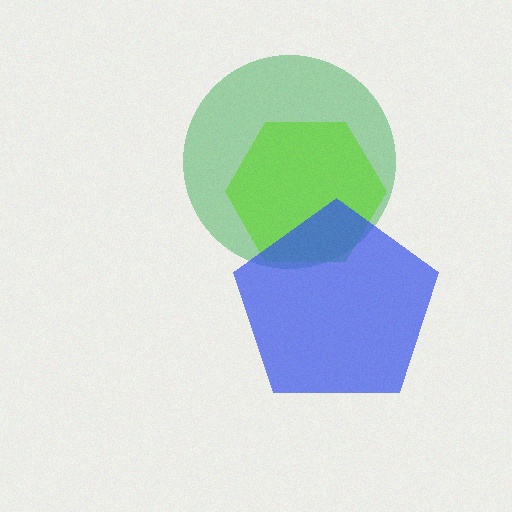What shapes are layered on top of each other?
The layered shapes are: a green circle, a lime hexagon, a blue pentagon.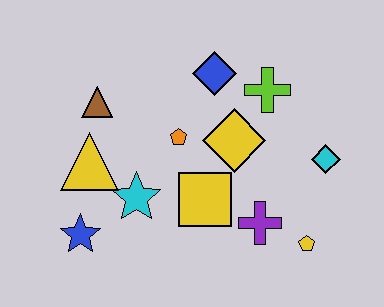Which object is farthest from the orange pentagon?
The yellow pentagon is farthest from the orange pentagon.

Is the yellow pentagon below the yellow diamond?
Yes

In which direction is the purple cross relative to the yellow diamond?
The purple cross is below the yellow diamond.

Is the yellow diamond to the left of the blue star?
No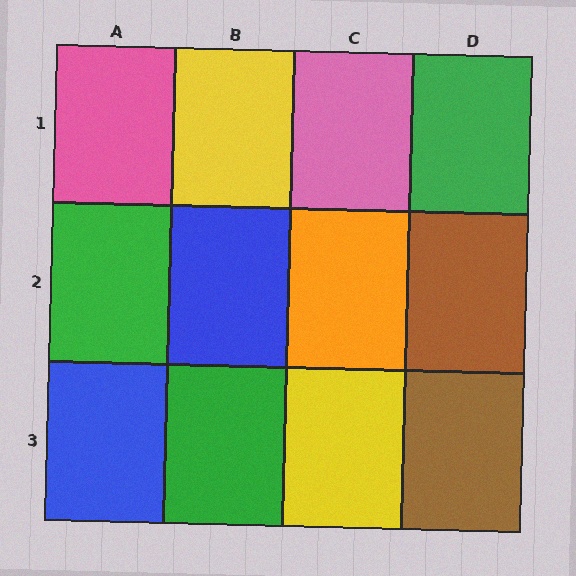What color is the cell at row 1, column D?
Green.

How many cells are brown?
2 cells are brown.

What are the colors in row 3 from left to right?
Blue, green, yellow, brown.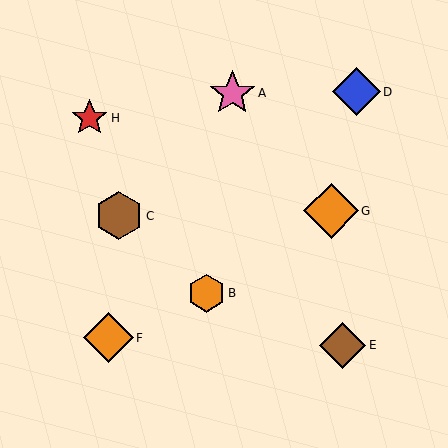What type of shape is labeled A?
Shape A is a pink star.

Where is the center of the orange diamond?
The center of the orange diamond is at (331, 211).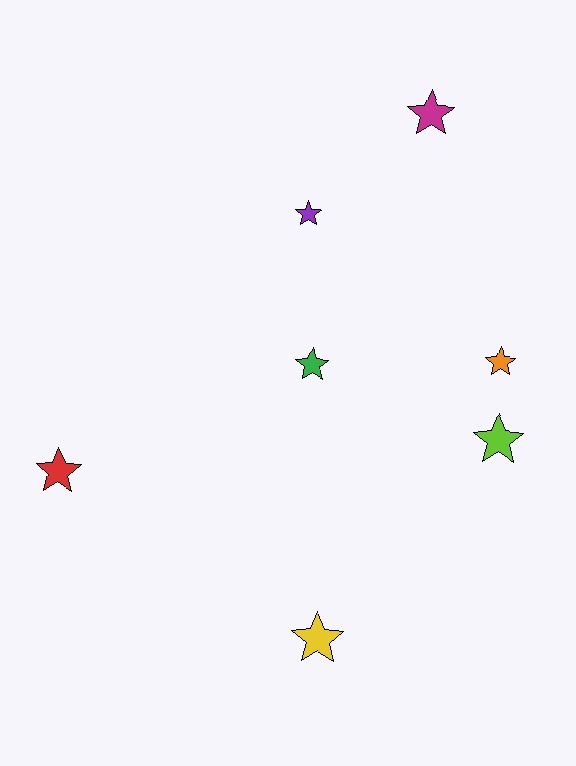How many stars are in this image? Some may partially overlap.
There are 7 stars.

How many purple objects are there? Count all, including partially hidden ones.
There is 1 purple object.